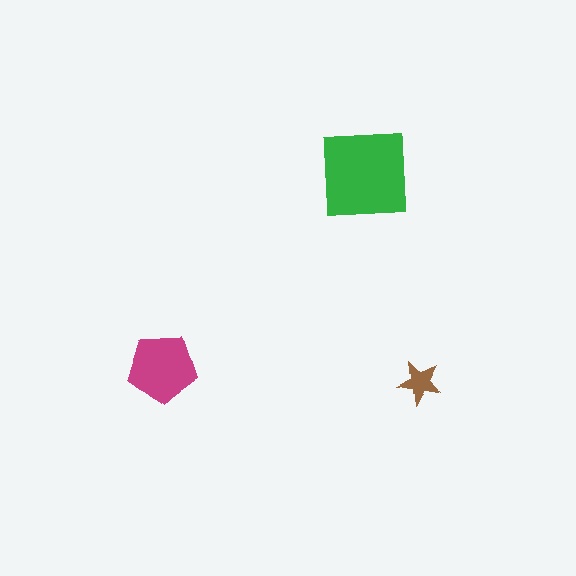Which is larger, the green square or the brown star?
The green square.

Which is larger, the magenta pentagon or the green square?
The green square.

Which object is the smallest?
The brown star.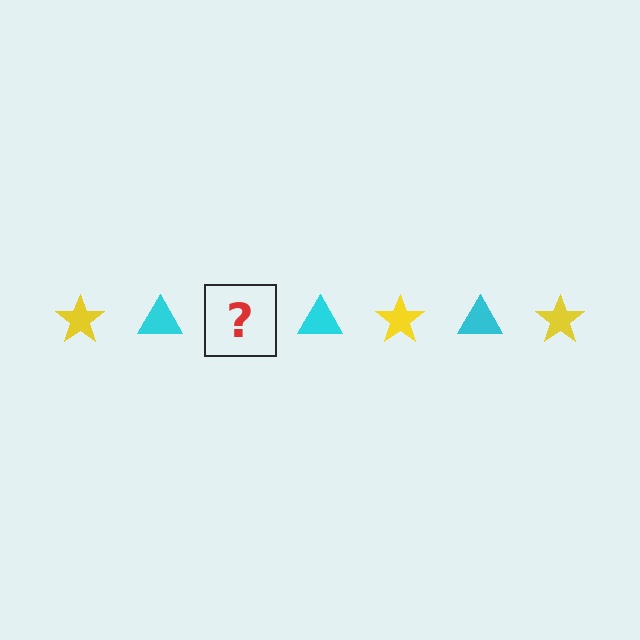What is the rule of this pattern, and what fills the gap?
The rule is that the pattern alternates between yellow star and cyan triangle. The gap should be filled with a yellow star.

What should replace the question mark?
The question mark should be replaced with a yellow star.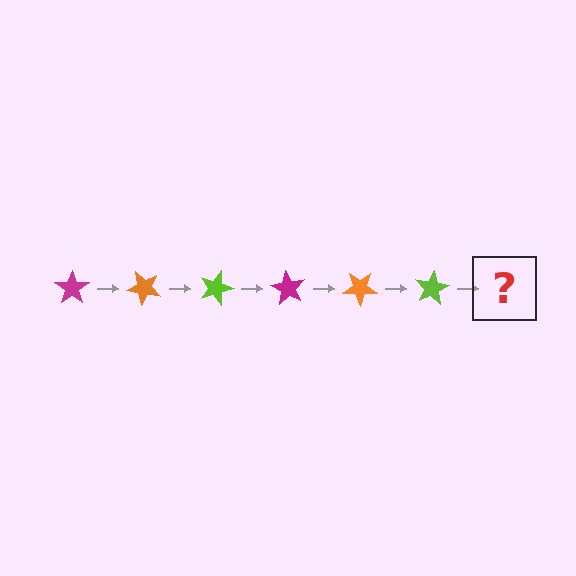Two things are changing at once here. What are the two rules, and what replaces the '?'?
The two rules are that it rotates 45 degrees each step and the color cycles through magenta, orange, and lime. The '?' should be a magenta star, rotated 270 degrees from the start.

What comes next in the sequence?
The next element should be a magenta star, rotated 270 degrees from the start.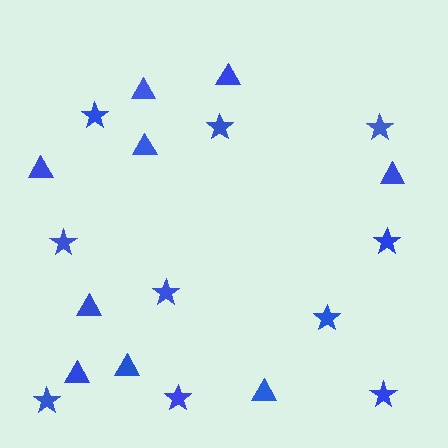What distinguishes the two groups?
There are 2 groups: one group of stars (10) and one group of triangles (9).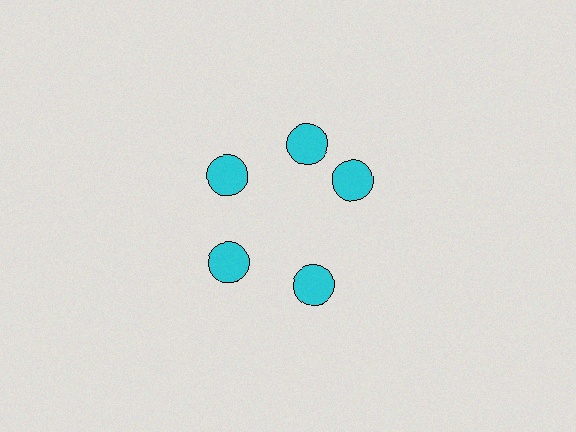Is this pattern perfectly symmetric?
No. The 5 cyan circles are arranged in a ring, but one element near the 3 o'clock position is rotated out of alignment along the ring, breaking the 5-fold rotational symmetry.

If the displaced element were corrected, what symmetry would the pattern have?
It would have 5-fold rotational symmetry — the pattern would map onto itself every 72 degrees.